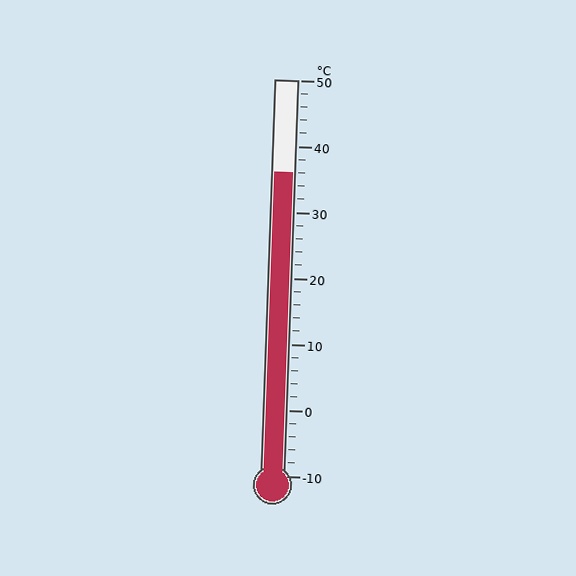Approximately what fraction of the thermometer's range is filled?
The thermometer is filled to approximately 75% of its range.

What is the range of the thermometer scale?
The thermometer scale ranges from -10°C to 50°C.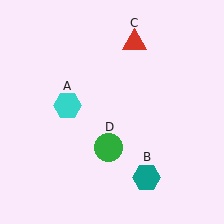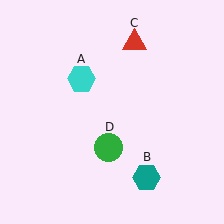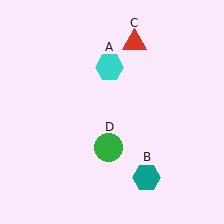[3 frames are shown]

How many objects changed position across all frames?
1 object changed position: cyan hexagon (object A).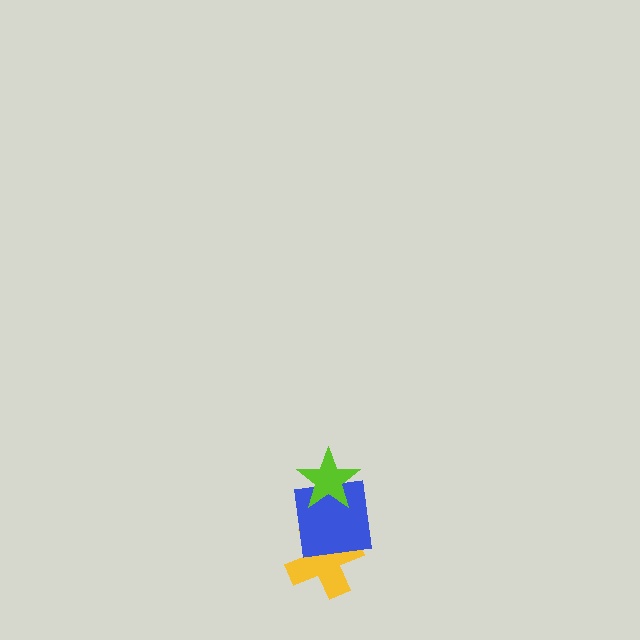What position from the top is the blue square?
The blue square is 2nd from the top.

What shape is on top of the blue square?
The lime star is on top of the blue square.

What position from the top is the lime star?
The lime star is 1st from the top.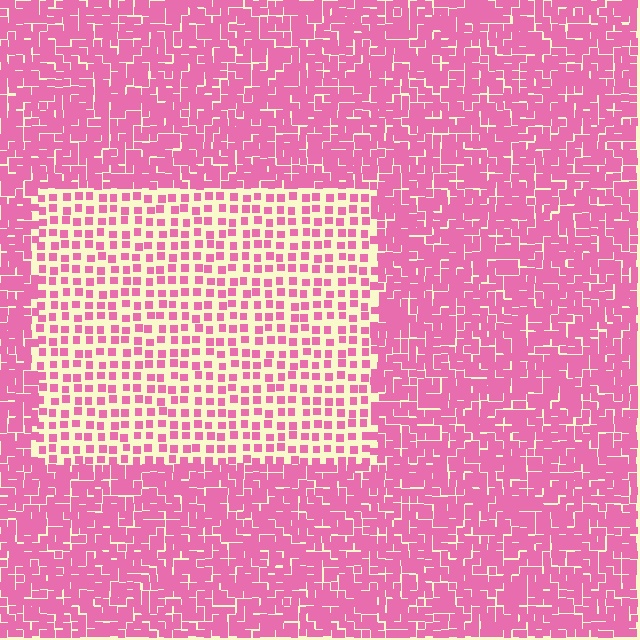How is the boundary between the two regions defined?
The boundary is defined by a change in element density (approximately 2.3x ratio). All elements are the same color, size, and shape.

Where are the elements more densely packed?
The elements are more densely packed outside the rectangle boundary.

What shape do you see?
I see a rectangle.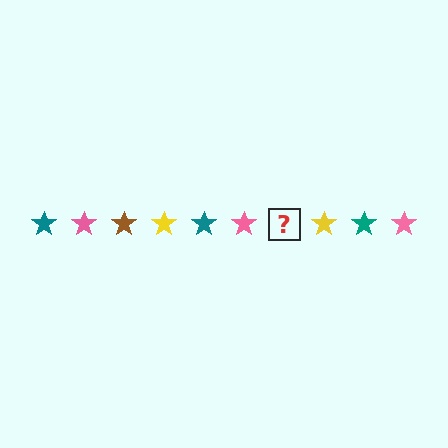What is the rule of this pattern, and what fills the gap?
The rule is that the pattern cycles through teal, pink, brown, yellow stars. The gap should be filled with a brown star.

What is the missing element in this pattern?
The missing element is a brown star.